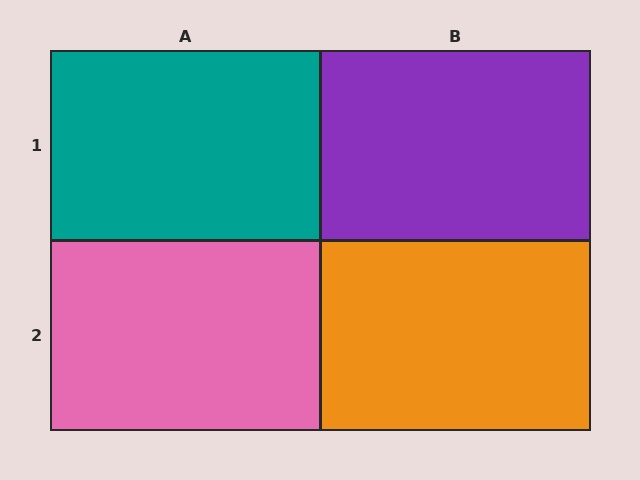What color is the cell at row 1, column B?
Purple.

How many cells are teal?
1 cell is teal.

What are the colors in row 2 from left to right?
Pink, orange.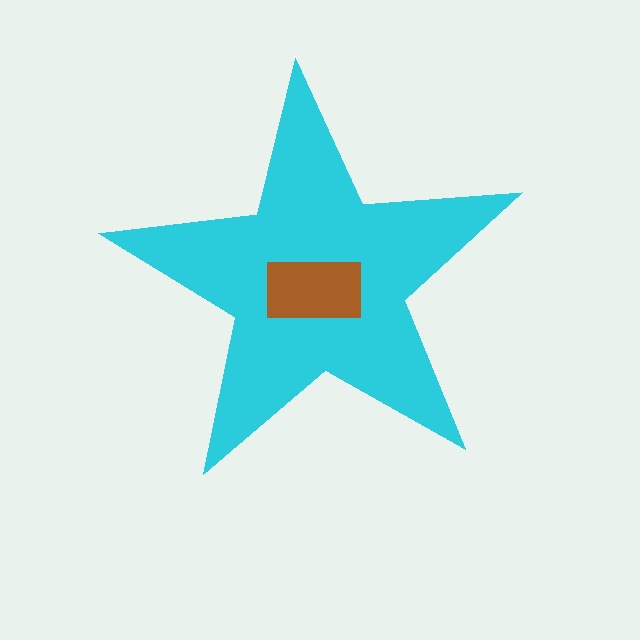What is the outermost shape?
The cyan star.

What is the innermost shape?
The brown rectangle.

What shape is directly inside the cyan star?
The brown rectangle.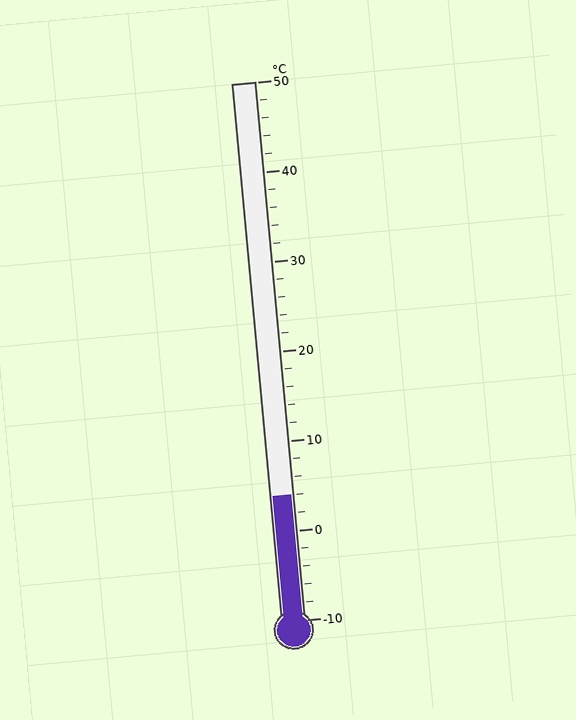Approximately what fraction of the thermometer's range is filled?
The thermometer is filled to approximately 25% of its range.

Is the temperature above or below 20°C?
The temperature is below 20°C.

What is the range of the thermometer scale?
The thermometer scale ranges from -10°C to 50°C.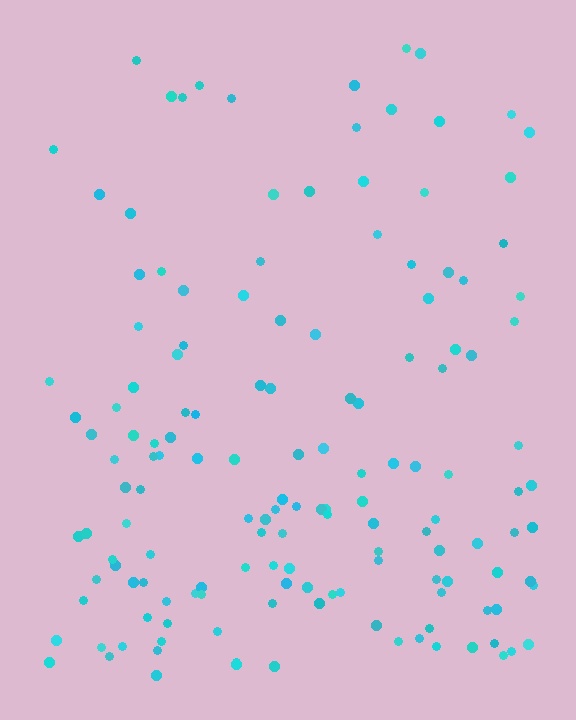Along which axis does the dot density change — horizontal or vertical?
Vertical.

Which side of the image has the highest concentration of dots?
The bottom.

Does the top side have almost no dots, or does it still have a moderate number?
Still a moderate number, just noticeably fewer than the bottom.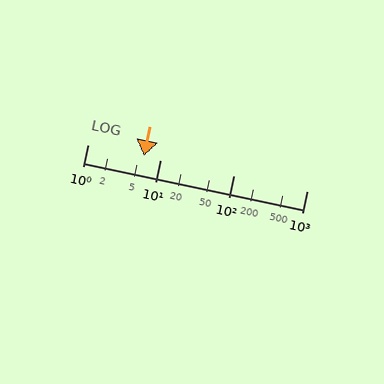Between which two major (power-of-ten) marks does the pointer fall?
The pointer is between 1 and 10.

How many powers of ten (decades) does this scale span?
The scale spans 3 decades, from 1 to 1000.